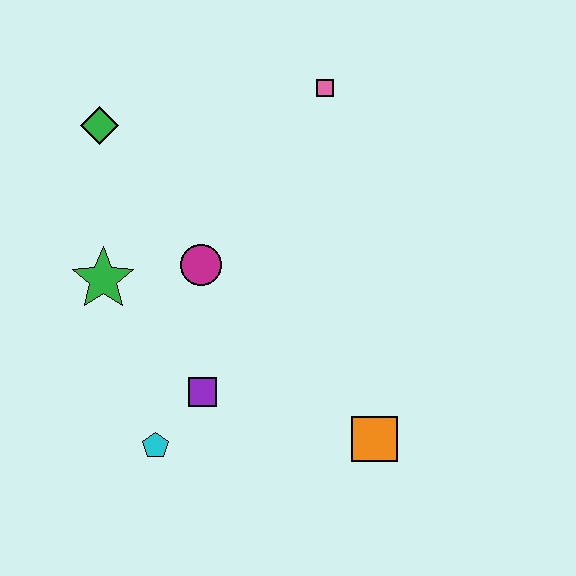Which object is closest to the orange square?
The purple square is closest to the orange square.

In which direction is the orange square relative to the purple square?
The orange square is to the right of the purple square.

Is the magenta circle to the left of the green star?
No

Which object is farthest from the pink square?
The cyan pentagon is farthest from the pink square.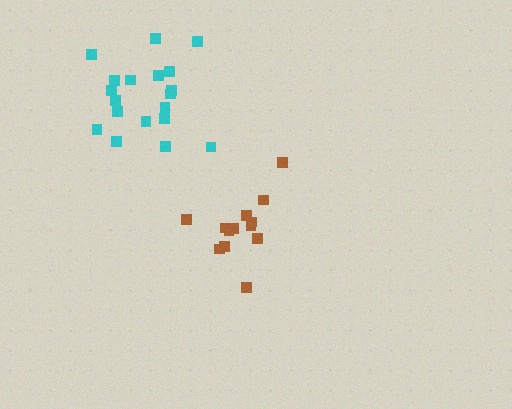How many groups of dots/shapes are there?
There are 2 groups.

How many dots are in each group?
Group 1: 13 dots, Group 2: 19 dots (32 total).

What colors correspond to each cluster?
The clusters are colored: brown, cyan.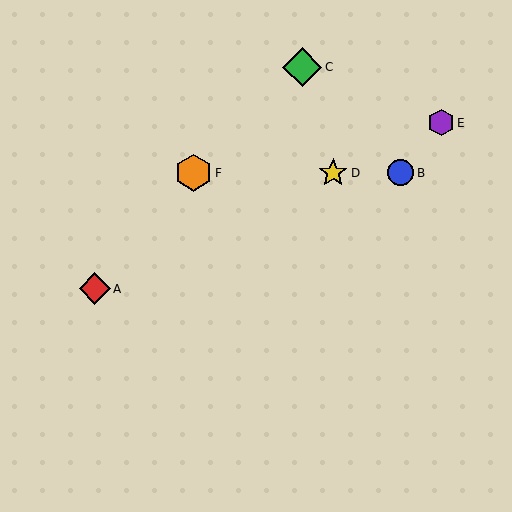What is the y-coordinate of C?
Object C is at y≈67.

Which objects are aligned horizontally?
Objects B, D, F are aligned horizontally.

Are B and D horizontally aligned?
Yes, both are at y≈173.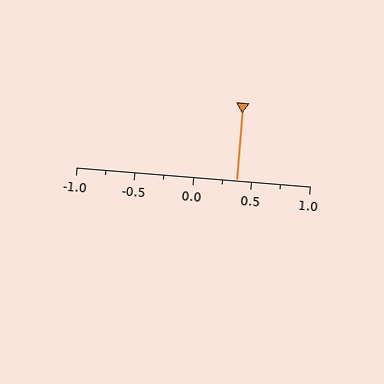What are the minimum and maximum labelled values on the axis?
The axis runs from -1.0 to 1.0.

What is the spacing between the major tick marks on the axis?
The major ticks are spaced 0.5 apart.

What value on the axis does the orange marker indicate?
The marker indicates approximately 0.38.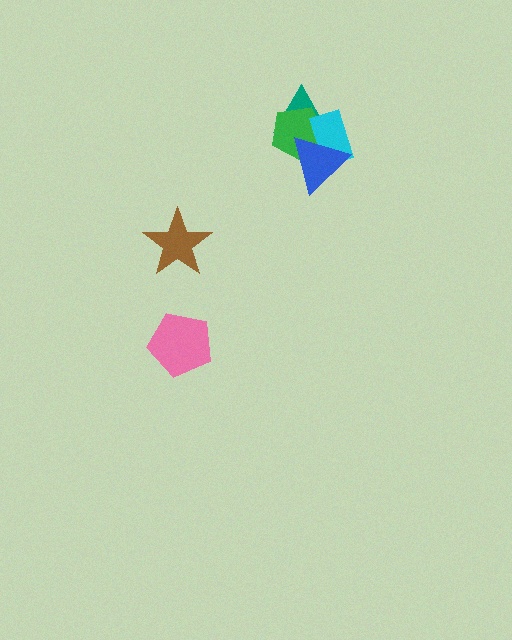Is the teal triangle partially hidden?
Yes, it is partially covered by another shape.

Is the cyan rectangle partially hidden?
Yes, it is partially covered by another shape.